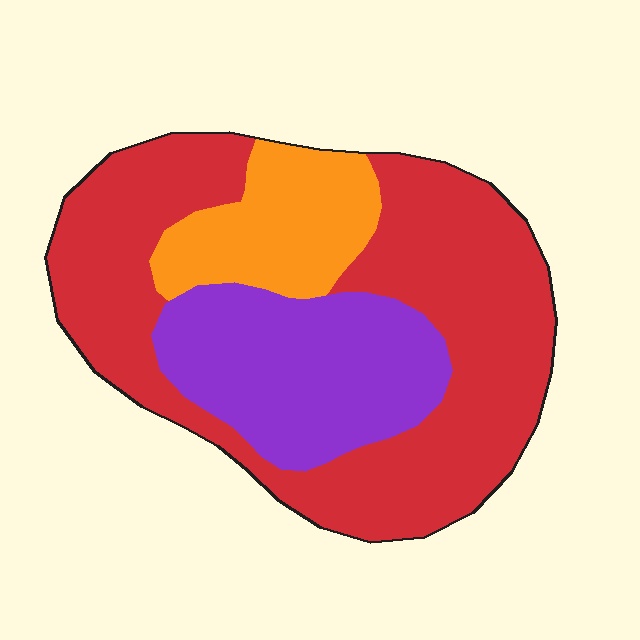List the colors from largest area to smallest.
From largest to smallest: red, purple, orange.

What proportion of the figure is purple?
Purple covers roughly 25% of the figure.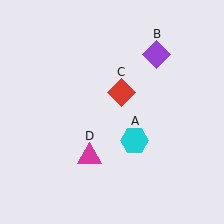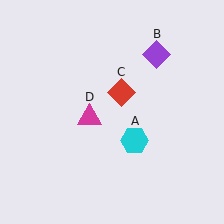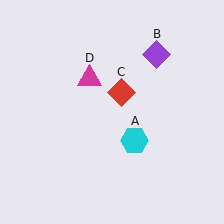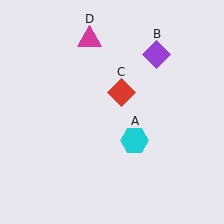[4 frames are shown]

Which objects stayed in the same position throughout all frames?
Cyan hexagon (object A) and purple diamond (object B) and red diamond (object C) remained stationary.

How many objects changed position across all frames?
1 object changed position: magenta triangle (object D).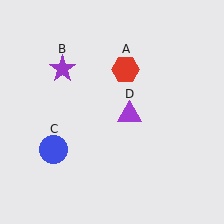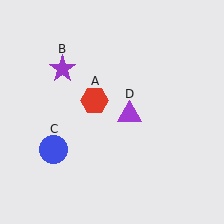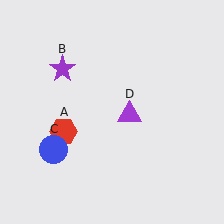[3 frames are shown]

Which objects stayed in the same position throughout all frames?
Purple star (object B) and blue circle (object C) and purple triangle (object D) remained stationary.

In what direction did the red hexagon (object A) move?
The red hexagon (object A) moved down and to the left.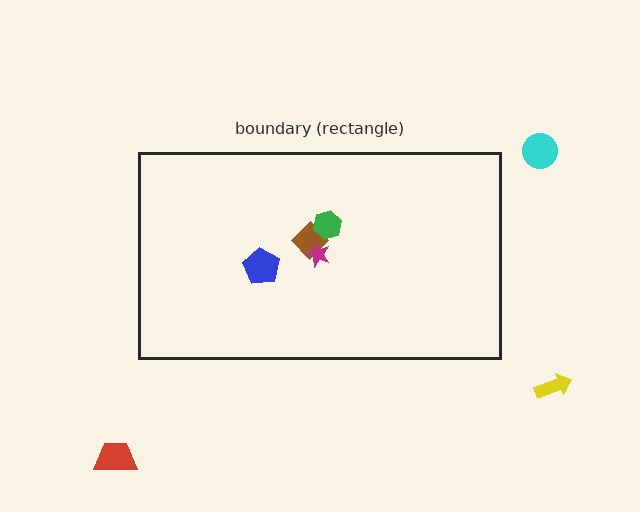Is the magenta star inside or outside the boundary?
Inside.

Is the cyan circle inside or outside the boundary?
Outside.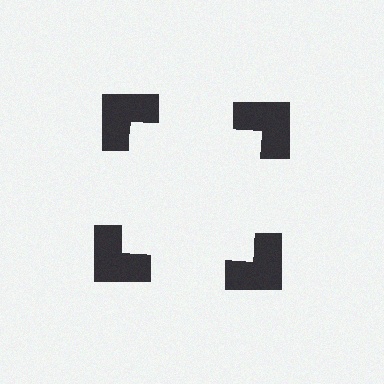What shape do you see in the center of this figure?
An illusory square — its edges are inferred from the aligned wedge cuts in the notched squares, not physically drawn.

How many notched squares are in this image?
There are 4 — one at each vertex of the illusory square.